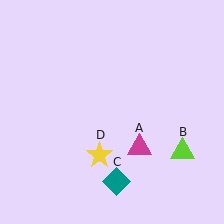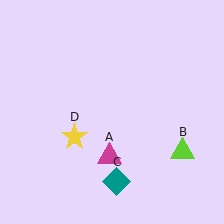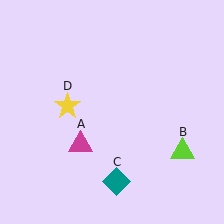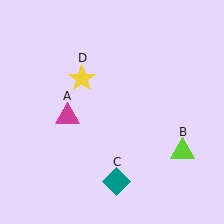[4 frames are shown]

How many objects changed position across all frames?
2 objects changed position: magenta triangle (object A), yellow star (object D).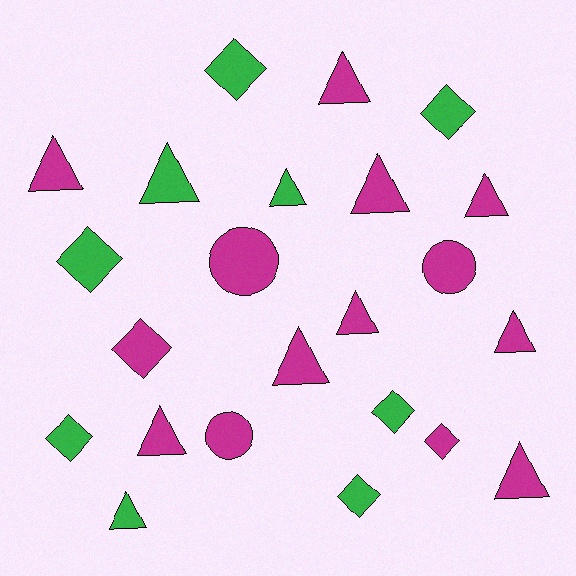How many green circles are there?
There are no green circles.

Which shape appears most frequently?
Triangle, with 12 objects.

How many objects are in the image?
There are 23 objects.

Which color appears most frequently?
Magenta, with 14 objects.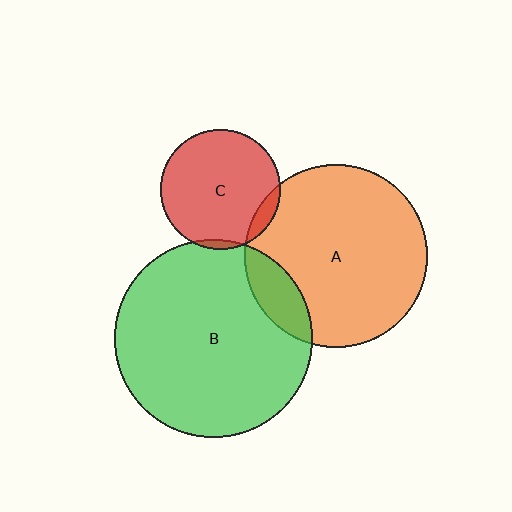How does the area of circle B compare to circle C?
Approximately 2.7 times.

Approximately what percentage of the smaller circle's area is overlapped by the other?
Approximately 5%.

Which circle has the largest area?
Circle B (green).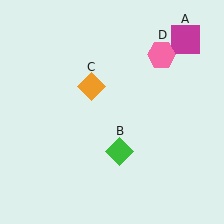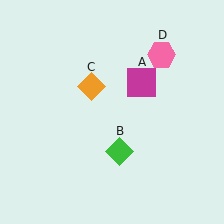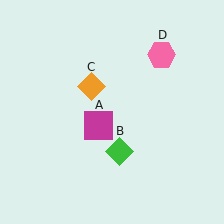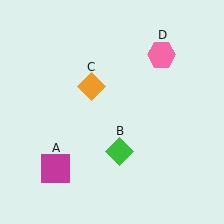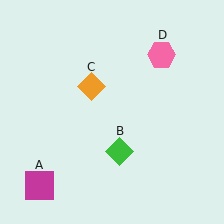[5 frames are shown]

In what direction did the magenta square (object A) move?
The magenta square (object A) moved down and to the left.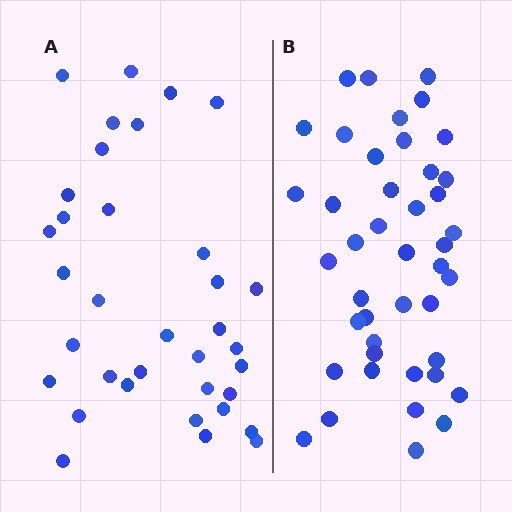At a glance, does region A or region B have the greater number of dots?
Region B (the right region) has more dots.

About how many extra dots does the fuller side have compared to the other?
Region B has roughly 8 or so more dots than region A.